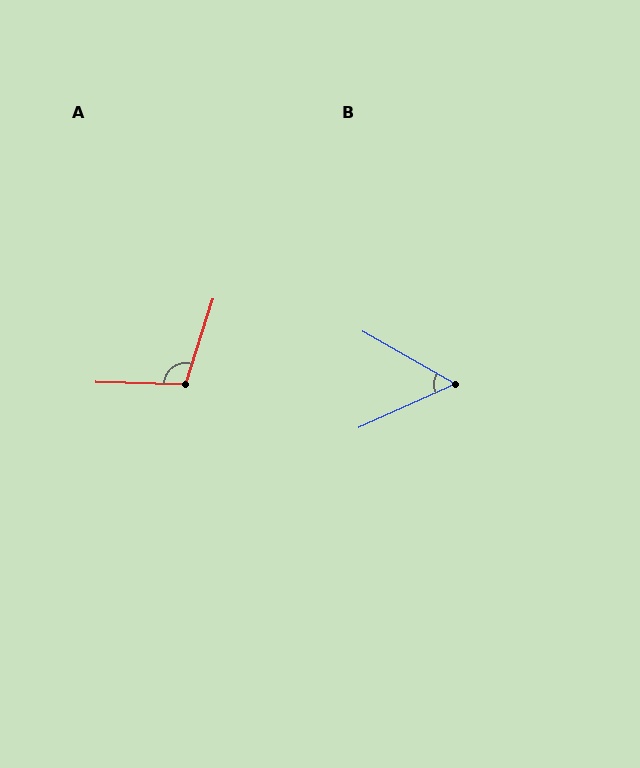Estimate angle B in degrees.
Approximately 54 degrees.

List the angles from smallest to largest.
B (54°), A (106°).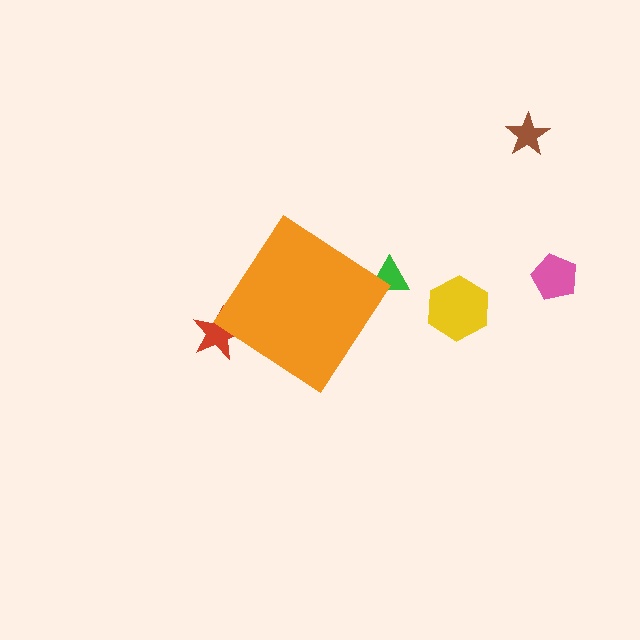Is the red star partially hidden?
Yes, the red star is partially hidden behind the orange diamond.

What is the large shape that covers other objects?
An orange diamond.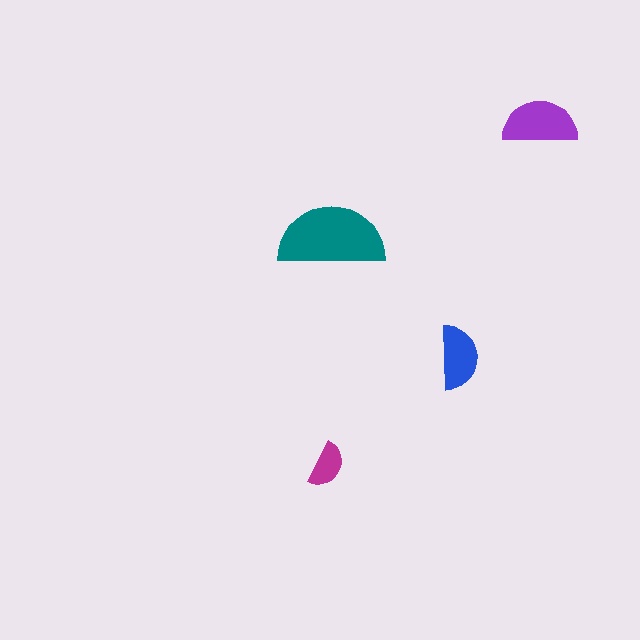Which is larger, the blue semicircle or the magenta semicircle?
The blue one.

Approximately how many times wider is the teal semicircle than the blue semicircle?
About 1.5 times wider.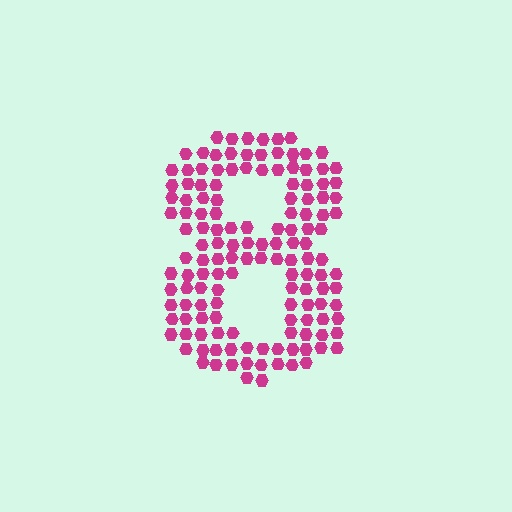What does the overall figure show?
The overall figure shows the digit 8.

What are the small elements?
The small elements are hexagons.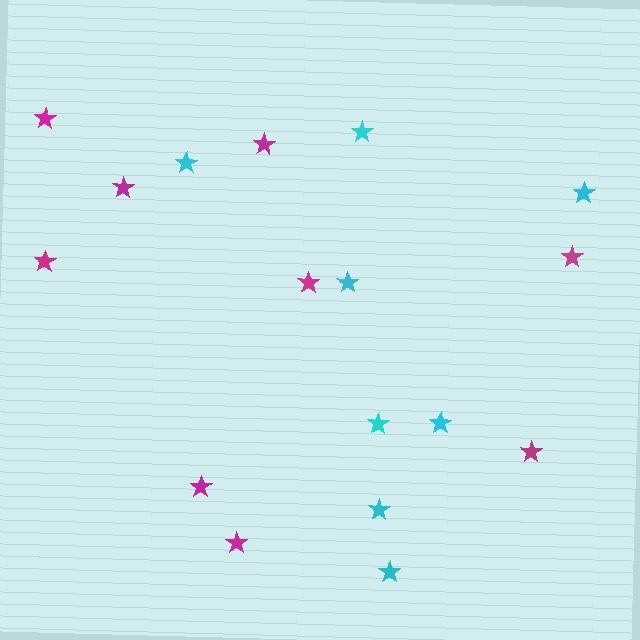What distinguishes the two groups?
There are 2 groups: one group of magenta stars (9) and one group of cyan stars (8).